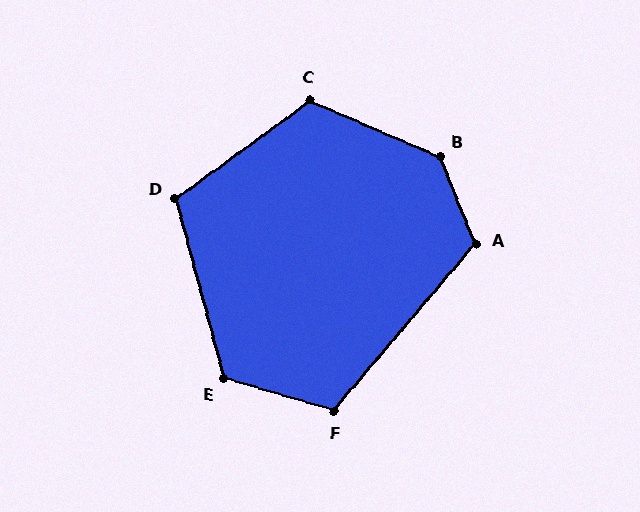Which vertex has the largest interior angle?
B, at approximately 135 degrees.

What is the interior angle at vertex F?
Approximately 114 degrees (obtuse).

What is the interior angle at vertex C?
Approximately 121 degrees (obtuse).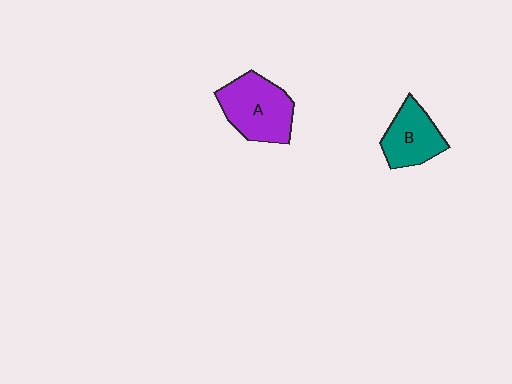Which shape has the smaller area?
Shape B (teal).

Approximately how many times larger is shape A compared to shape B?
Approximately 1.3 times.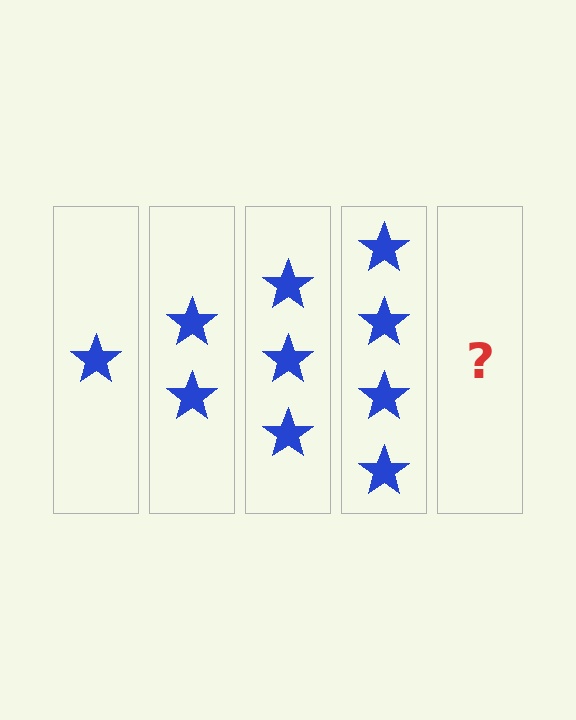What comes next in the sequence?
The next element should be 5 stars.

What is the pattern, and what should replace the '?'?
The pattern is that each step adds one more star. The '?' should be 5 stars.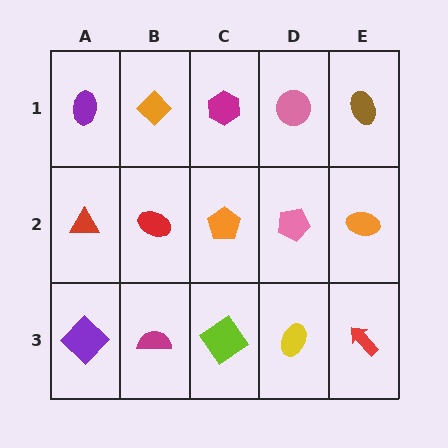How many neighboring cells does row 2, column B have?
4.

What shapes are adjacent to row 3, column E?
An orange ellipse (row 2, column E), a yellow ellipse (row 3, column D).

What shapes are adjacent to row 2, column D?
A pink circle (row 1, column D), a yellow ellipse (row 3, column D), an orange pentagon (row 2, column C), an orange ellipse (row 2, column E).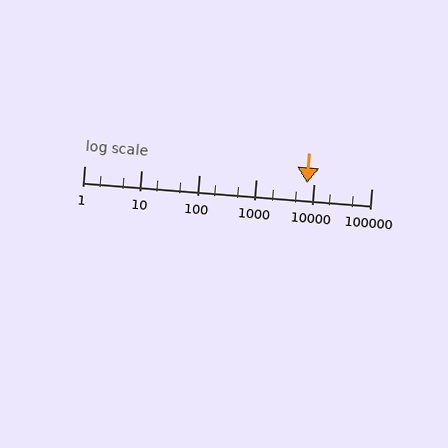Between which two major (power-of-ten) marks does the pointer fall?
The pointer is between 1000 and 10000.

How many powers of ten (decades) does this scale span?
The scale spans 5 decades, from 1 to 100000.